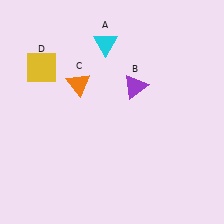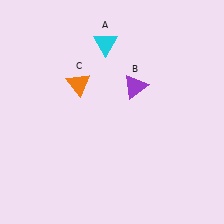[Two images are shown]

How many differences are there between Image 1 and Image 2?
There is 1 difference between the two images.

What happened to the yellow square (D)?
The yellow square (D) was removed in Image 2. It was in the top-left area of Image 1.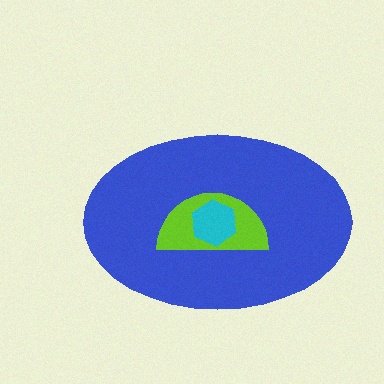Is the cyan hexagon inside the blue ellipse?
Yes.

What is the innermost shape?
The cyan hexagon.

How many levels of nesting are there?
3.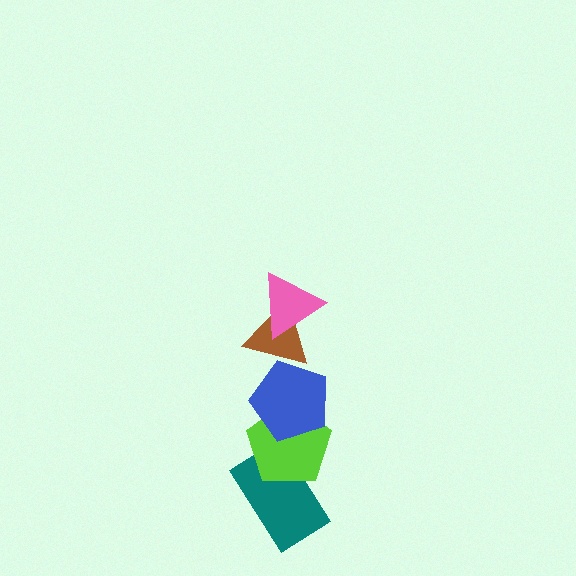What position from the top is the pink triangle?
The pink triangle is 1st from the top.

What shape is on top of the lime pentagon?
The blue pentagon is on top of the lime pentagon.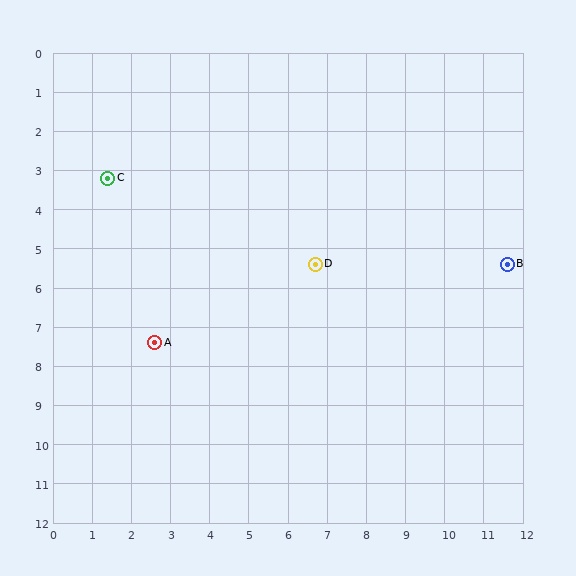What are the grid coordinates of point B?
Point B is at approximately (11.6, 5.4).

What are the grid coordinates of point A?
Point A is at approximately (2.6, 7.4).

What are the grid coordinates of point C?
Point C is at approximately (1.4, 3.2).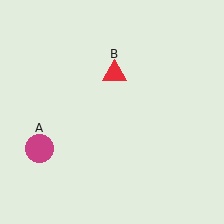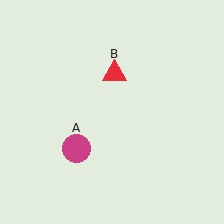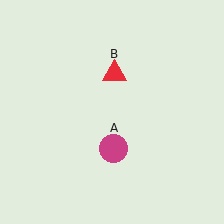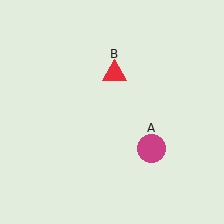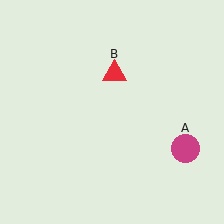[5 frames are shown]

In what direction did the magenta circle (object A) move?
The magenta circle (object A) moved right.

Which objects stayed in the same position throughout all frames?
Red triangle (object B) remained stationary.